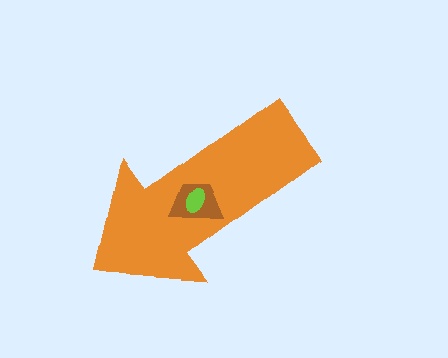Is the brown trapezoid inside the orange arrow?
Yes.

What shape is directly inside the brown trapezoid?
The lime ellipse.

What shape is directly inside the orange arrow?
The brown trapezoid.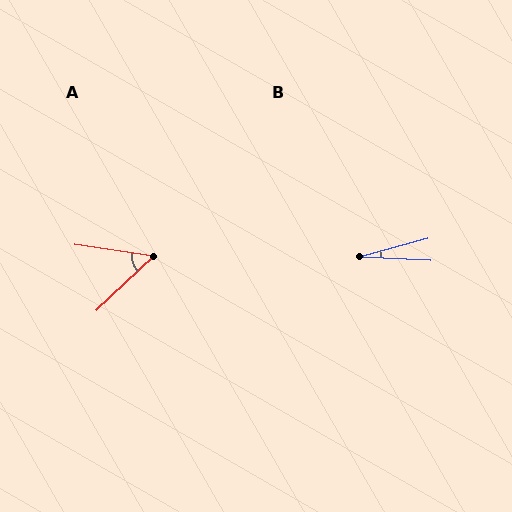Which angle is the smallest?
B, at approximately 17 degrees.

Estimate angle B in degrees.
Approximately 17 degrees.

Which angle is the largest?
A, at approximately 52 degrees.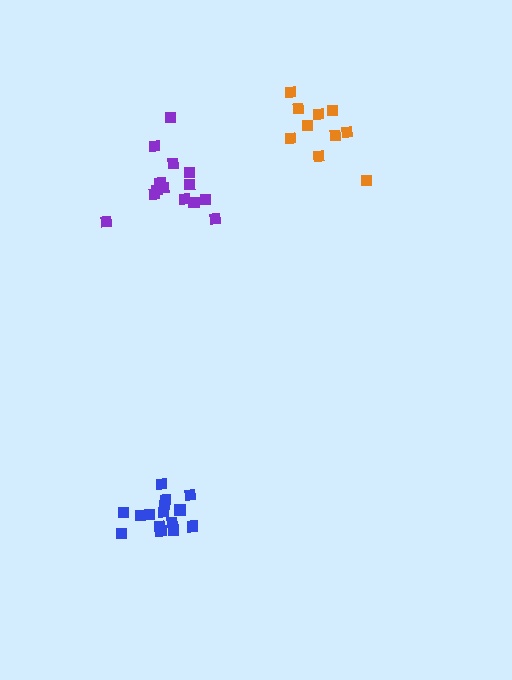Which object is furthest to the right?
The orange cluster is rightmost.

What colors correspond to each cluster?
The clusters are colored: orange, blue, purple.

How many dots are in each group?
Group 1: 10 dots, Group 2: 15 dots, Group 3: 15 dots (40 total).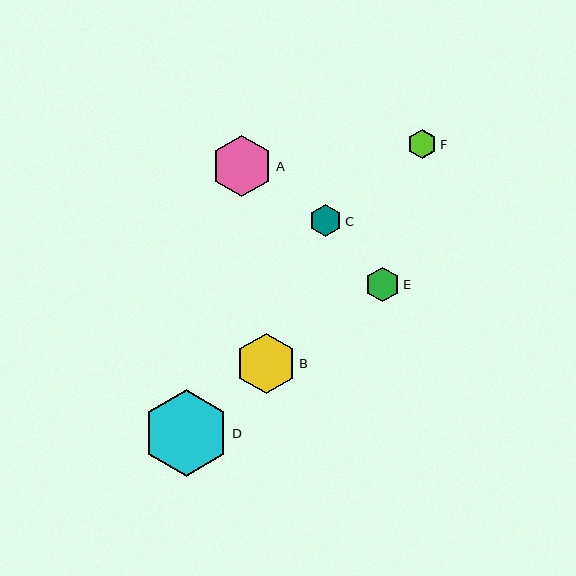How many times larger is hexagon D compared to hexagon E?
Hexagon D is approximately 2.5 times the size of hexagon E.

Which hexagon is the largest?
Hexagon D is the largest with a size of approximately 87 pixels.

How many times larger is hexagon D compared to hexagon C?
Hexagon D is approximately 2.7 times the size of hexagon C.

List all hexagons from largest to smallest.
From largest to smallest: D, A, B, E, C, F.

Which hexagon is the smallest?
Hexagon F is the smallest with a size of approximately 29 pixels.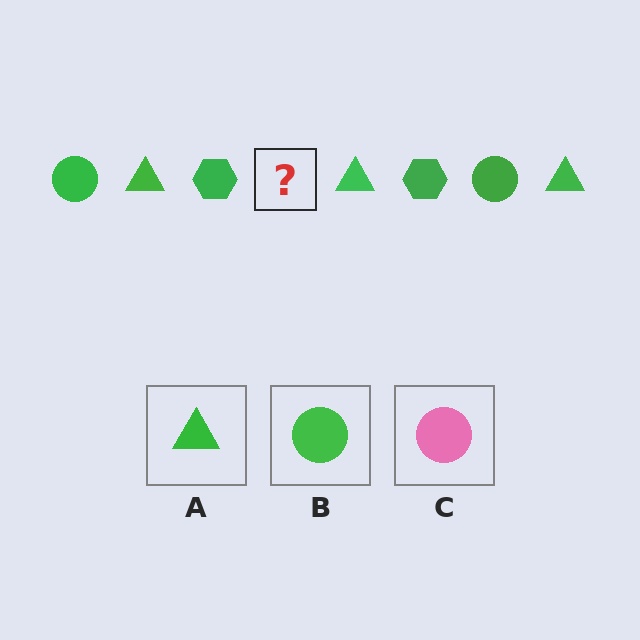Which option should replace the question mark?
Option B.